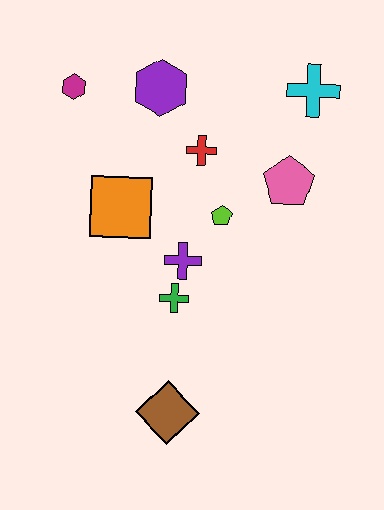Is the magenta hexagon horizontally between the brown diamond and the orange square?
No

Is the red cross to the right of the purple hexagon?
Yes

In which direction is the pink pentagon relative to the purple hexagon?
The pink pentagon is to the right of the purple hexagon.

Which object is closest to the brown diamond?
The green cross is closest to the brown diamond.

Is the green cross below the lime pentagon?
Yes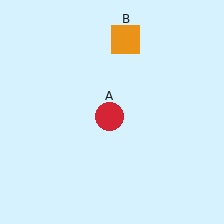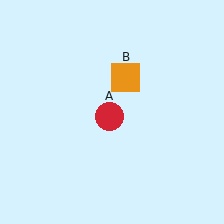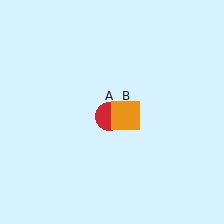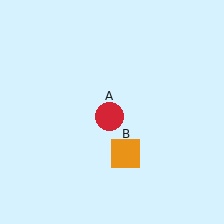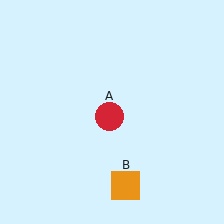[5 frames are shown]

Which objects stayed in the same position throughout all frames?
Red circle (object A) remained stationary.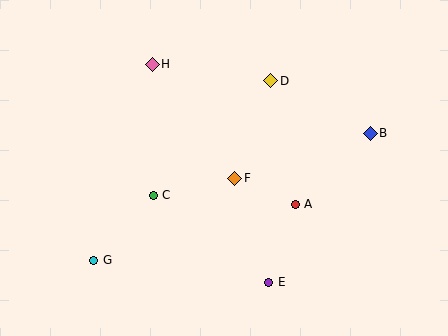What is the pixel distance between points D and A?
The distance between D and A is 126 pixels.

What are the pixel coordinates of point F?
Point F is at (235, 178).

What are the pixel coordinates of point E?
Point E is at (269, 282).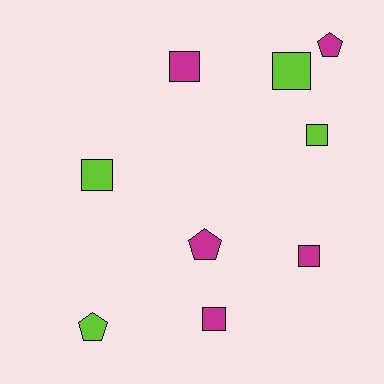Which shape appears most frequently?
Square, with 6 objects.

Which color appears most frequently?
Magenta, with 5 objects.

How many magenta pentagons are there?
There are 2 magenta pentagons.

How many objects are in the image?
There are 9 objects.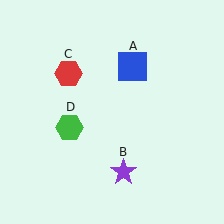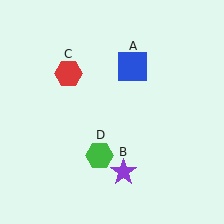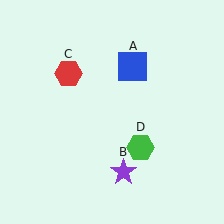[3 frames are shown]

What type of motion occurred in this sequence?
The green hexagon (object D) rotated counterclockwise around the center of the scene.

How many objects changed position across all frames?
1 object changed position: green hexagon (object D).